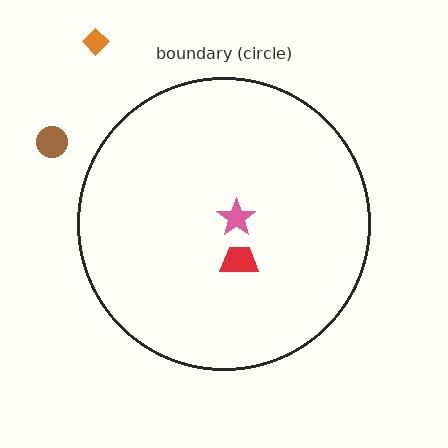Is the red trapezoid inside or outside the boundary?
Inside.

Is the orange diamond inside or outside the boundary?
Outside.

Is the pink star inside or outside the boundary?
Inside.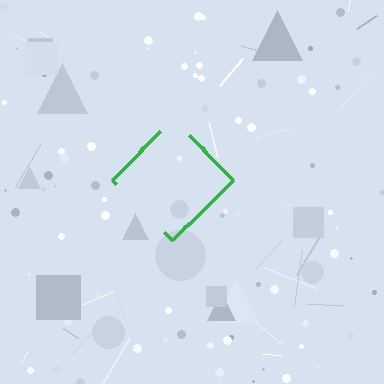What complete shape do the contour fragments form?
The contour fragments form a diamond.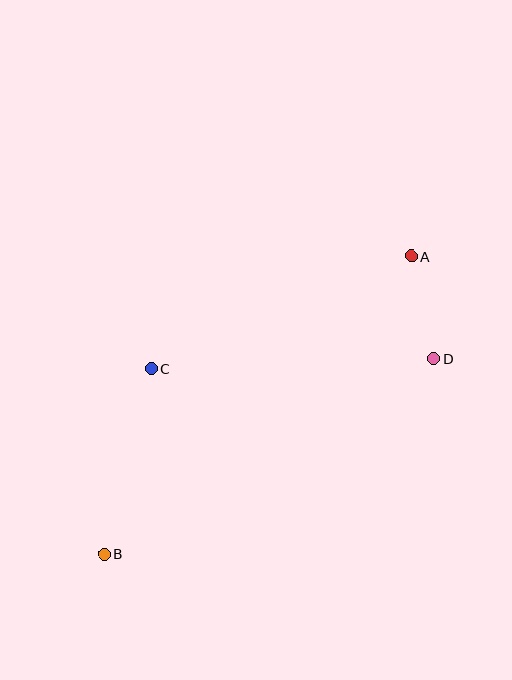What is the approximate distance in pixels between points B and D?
The distance between B and D is approximately 383 pixels.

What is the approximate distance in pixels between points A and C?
The distance between A and C is approximately 283 pixels.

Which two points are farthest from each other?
Points A and B are farthest from each other.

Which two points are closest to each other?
Points A and D are closest to each other.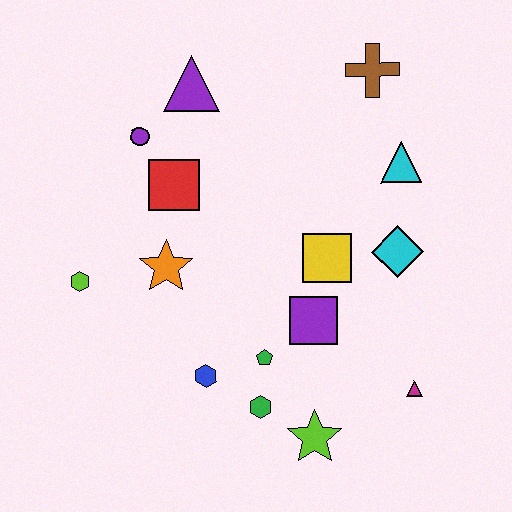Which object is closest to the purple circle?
The red square is closest to the purple circle.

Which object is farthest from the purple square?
The purple triangle is farthest from the purple square.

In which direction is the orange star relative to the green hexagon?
The orange star is above the green hexagon.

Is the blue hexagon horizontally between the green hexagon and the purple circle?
Yes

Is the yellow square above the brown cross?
No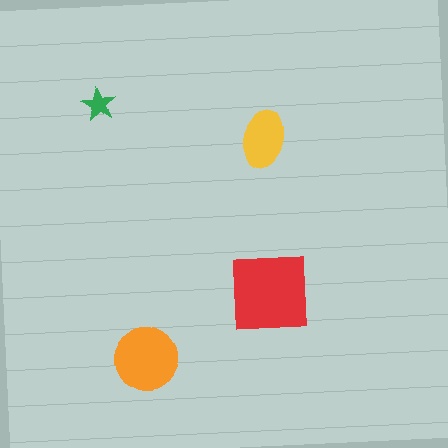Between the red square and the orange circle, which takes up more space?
The red square.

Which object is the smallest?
The green star.